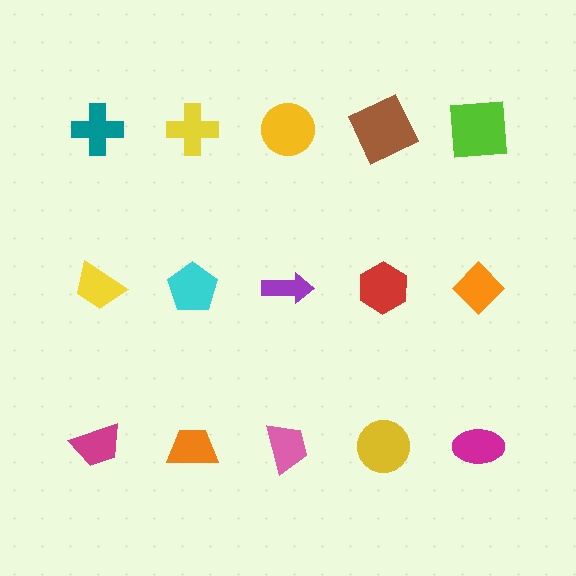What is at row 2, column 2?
A cyan pentagon.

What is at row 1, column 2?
A yellow cross.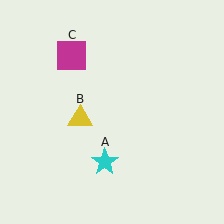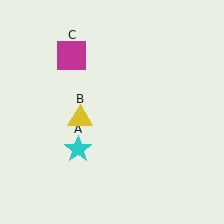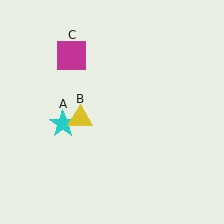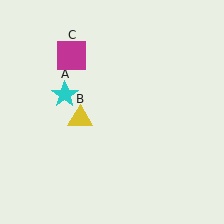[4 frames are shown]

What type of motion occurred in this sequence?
The cyan star (object A) rotated clockwise around the center of the scene.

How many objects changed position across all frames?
1 object changed position: cyan star (object A).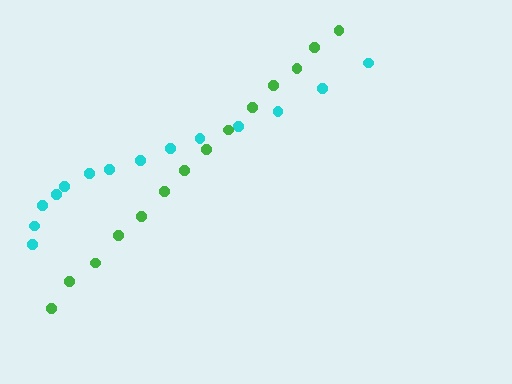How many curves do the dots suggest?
There are 2 distinct paths.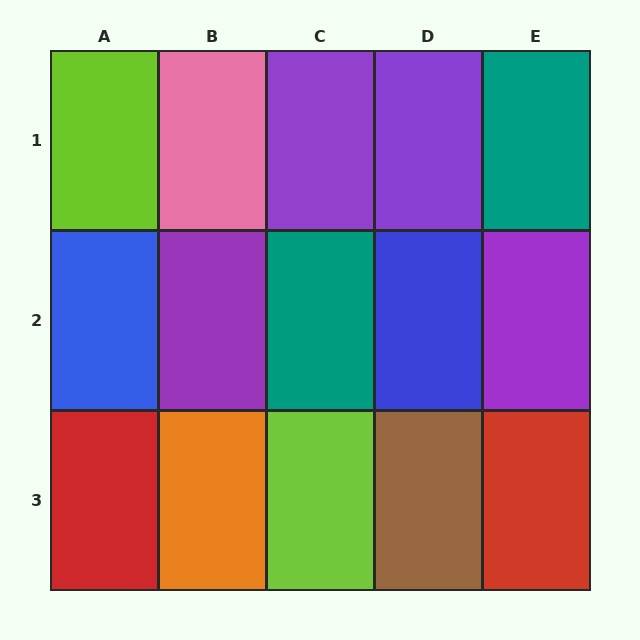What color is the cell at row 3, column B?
Orange.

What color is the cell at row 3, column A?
Red.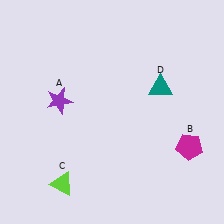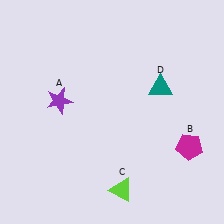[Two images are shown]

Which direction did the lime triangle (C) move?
The lime triangle (C) moved right.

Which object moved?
The lime triangle (C) moved right.